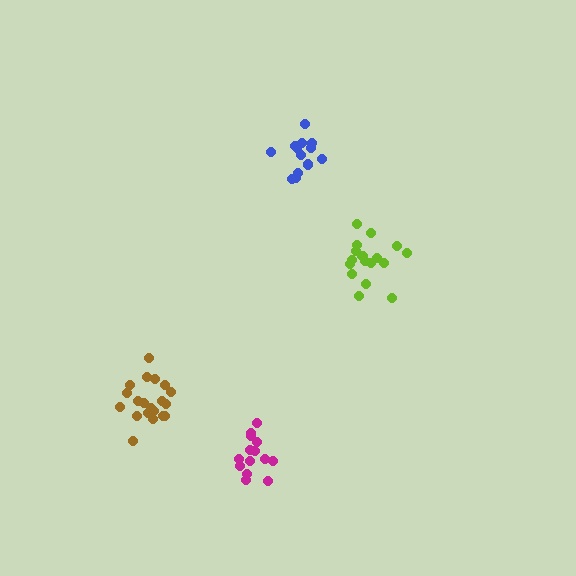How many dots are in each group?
Group 1: 15 dots, Group 2: 17 dots, Group 3: 20 dots, Group 4: 14 dots (66 total).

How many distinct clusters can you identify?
There are 4 distinct clusters.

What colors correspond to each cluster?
The clusters are colored: magenta, lime, brown, blue.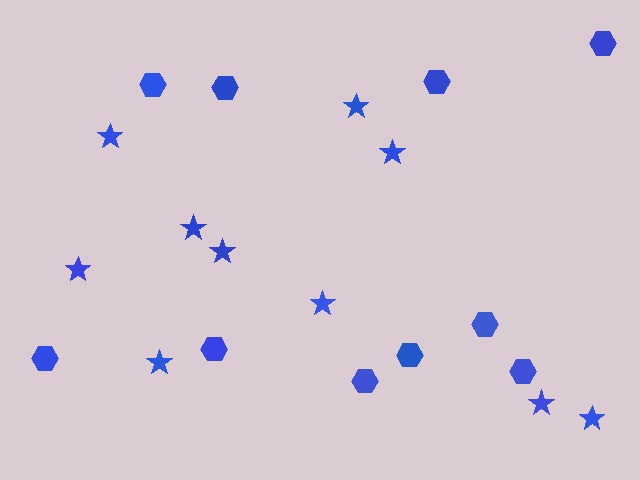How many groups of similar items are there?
There are 2 groups: one group of stars (10) and one group of hexagons (10).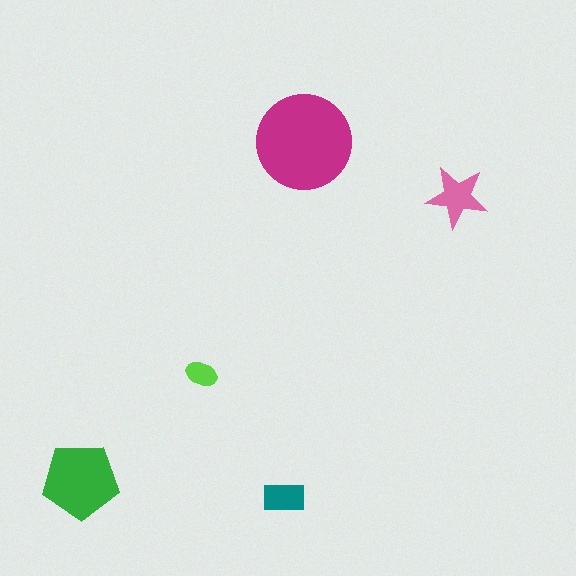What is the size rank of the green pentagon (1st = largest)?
2nd.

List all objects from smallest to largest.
The lime ellipse, the teal rectangle, the pink star, the green pentagon, the magenta circle.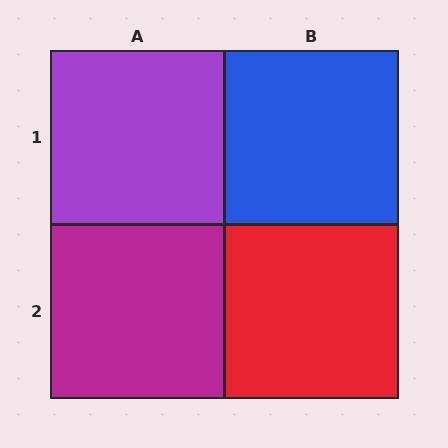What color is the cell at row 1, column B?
Blue.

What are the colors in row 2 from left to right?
Magenta, red.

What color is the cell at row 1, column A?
Purple.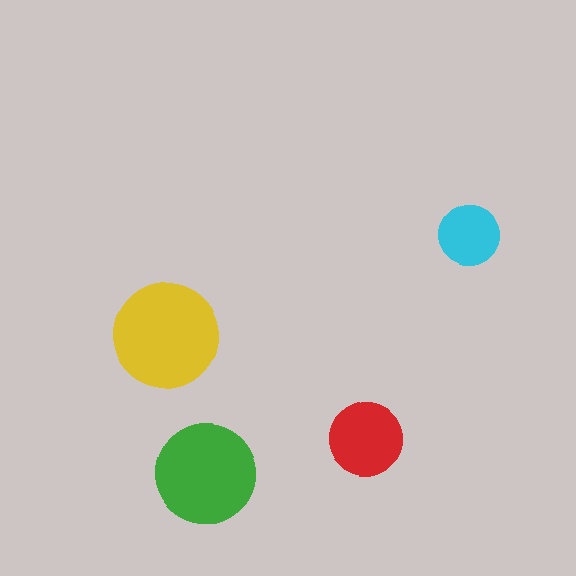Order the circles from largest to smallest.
the yellow one, the green one, the red one, the cyan one.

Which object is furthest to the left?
The yellow circle is leftmost.